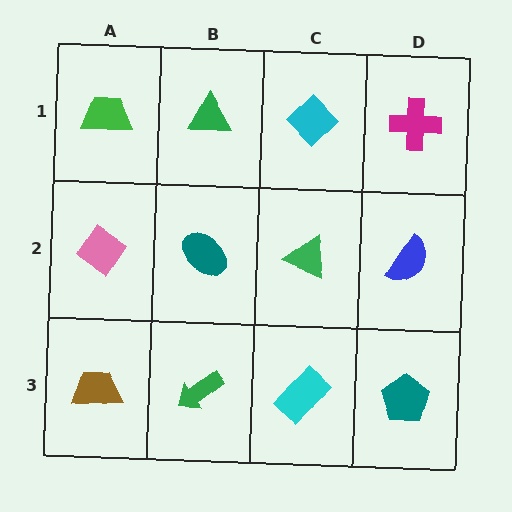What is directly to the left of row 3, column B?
A brown trapezoid.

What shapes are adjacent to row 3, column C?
A green triangle (row 2, column C), a green arrow (row 3, column B), a teal pentagon (row 3, column D).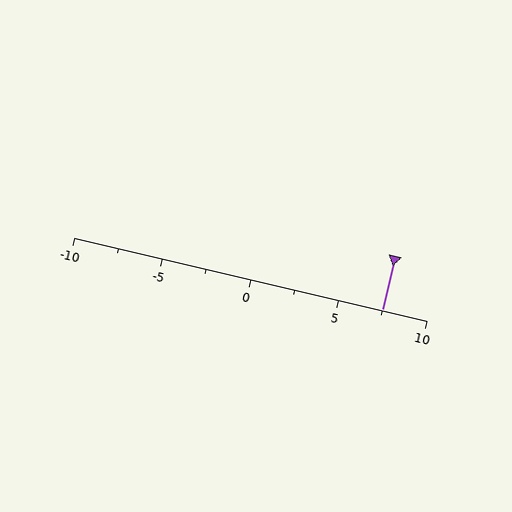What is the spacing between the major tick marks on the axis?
The major ticks are spaced 5 apart.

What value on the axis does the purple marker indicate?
The marker indicates approximately 7.5.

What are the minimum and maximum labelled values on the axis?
The axis runs from -10 to 10.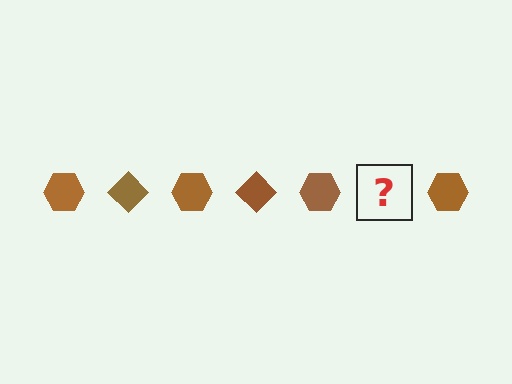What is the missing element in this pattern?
The missing element is a brown diamond.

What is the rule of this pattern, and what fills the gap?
The rule is that the pattern cycles through hexagon, diamond shapes in brown. The gap should be filled with a brown diamond.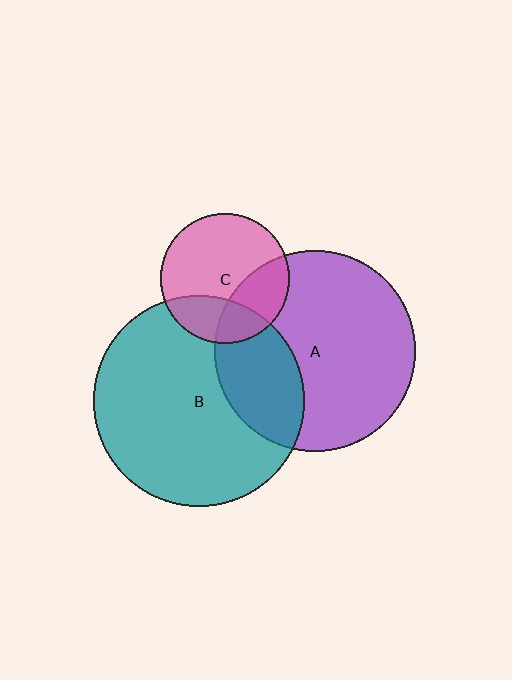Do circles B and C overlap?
Yes.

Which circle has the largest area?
Circle B (teal).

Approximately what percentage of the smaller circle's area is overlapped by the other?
Approximately 25%.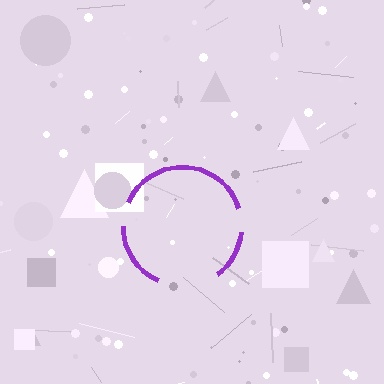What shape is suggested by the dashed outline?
The dashed outline suggests a circle.